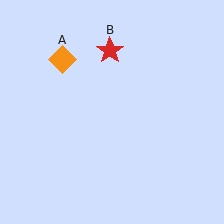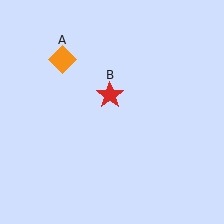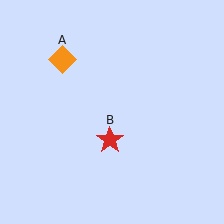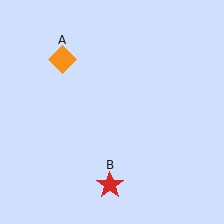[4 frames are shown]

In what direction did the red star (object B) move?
The red star (object B) moved down.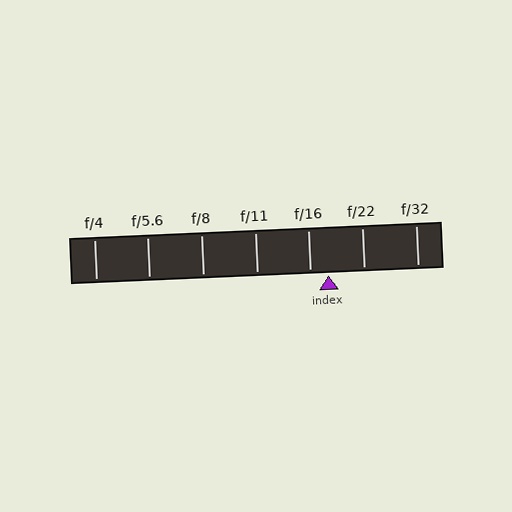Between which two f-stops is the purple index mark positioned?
The index mark is between f/16 and f/22.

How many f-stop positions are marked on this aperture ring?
There are 7 f-stop positions marked.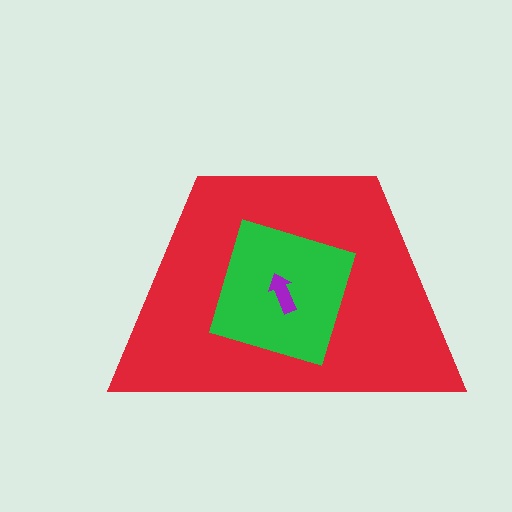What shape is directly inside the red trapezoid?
The green diamond.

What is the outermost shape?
The red trapezoid.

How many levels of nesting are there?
3.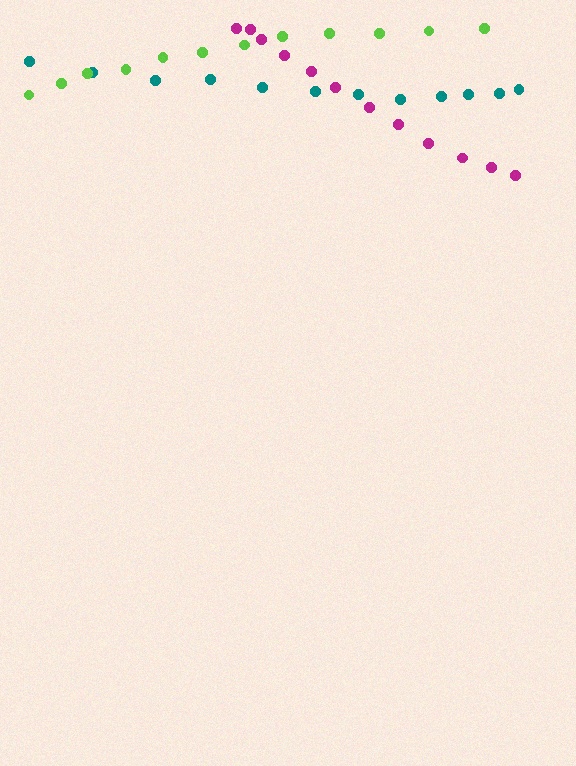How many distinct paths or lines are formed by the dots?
There are 3 distinct paths.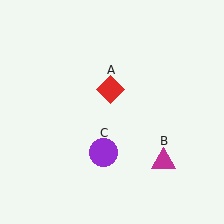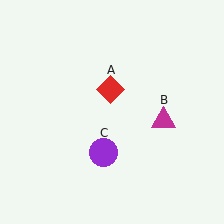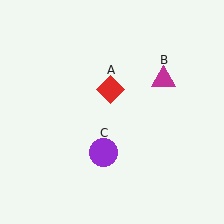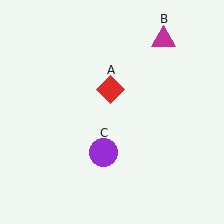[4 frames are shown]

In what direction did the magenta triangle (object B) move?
The magenta triangle (object B) moved up.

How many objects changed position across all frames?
1 object changed position: magenta triangle (object B).